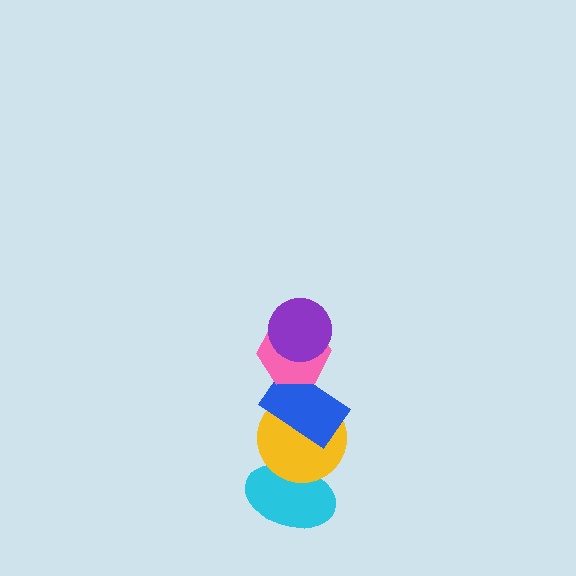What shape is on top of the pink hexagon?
The purple circle is on top of the pink hexagon.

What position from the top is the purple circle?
The purple circle is 1st from the top.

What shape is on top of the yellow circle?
The blue rectangle is on top of the yellow circle.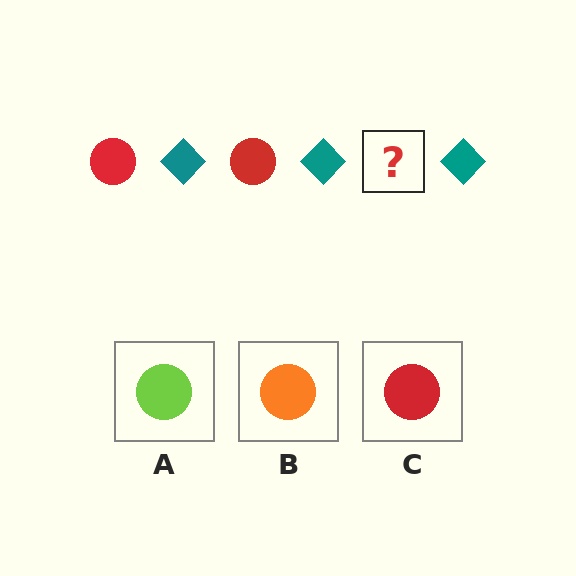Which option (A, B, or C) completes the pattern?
C.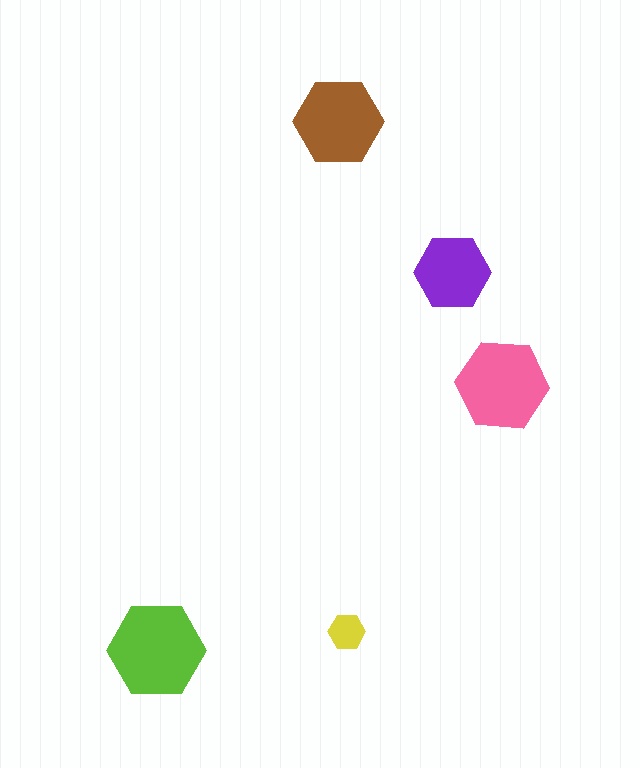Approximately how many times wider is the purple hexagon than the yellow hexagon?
About 2 times wider.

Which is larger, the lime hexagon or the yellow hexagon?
The lime one.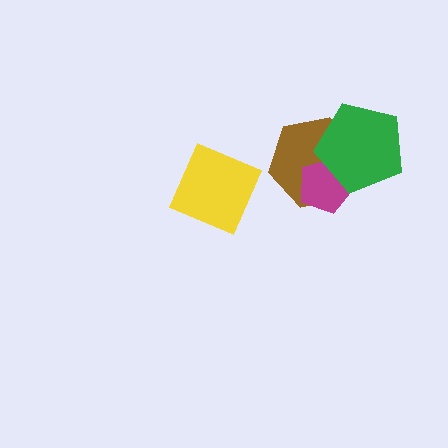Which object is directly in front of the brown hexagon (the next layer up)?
The magenta pentagon is directly in front of the brown hexagon.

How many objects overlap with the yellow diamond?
0 objects overlap with the yellow diamond.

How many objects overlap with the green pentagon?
2 objects overlap with the green pentagon.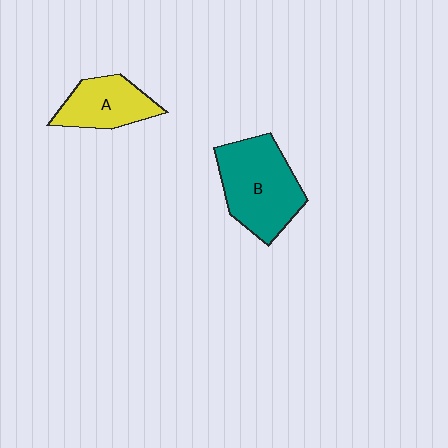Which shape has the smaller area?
Shape A (yellow).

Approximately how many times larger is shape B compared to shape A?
Approximately 1.6 times.